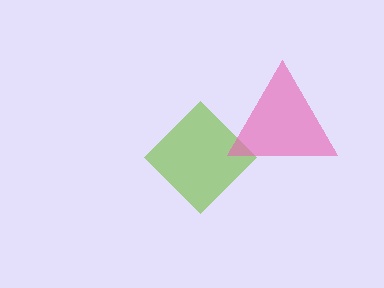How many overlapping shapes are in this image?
There are 2 overlapping shapes in the image.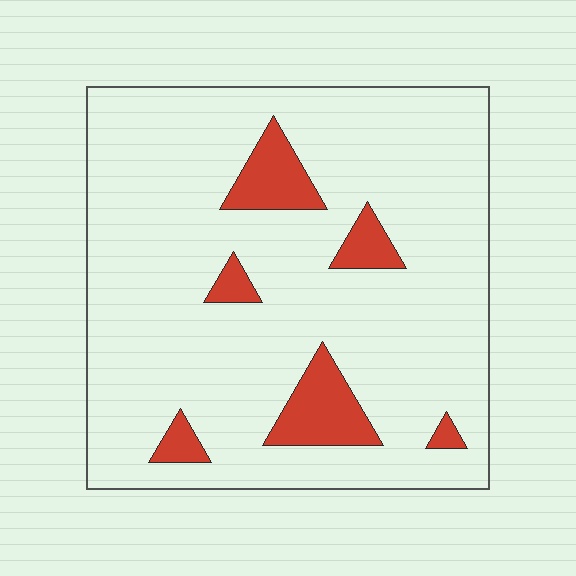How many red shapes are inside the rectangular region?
6.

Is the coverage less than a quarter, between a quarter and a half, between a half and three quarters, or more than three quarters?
Less than a quarter.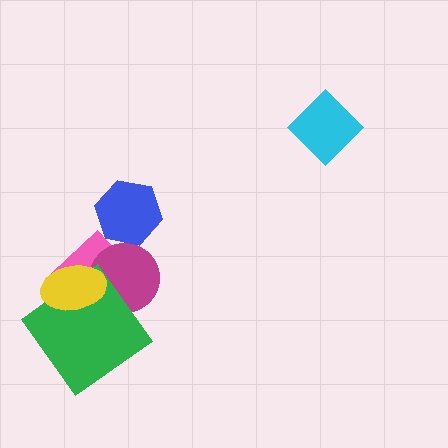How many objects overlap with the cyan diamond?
0 objects overlap with the cyan diamond.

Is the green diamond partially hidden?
Yes, it is partially covered by another shape.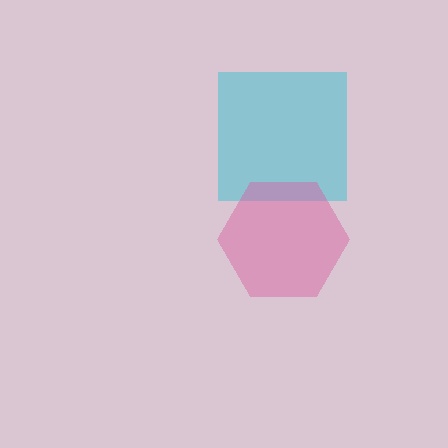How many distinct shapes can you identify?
There are 2 distinct shapes: a cyan square, a pink hexagon.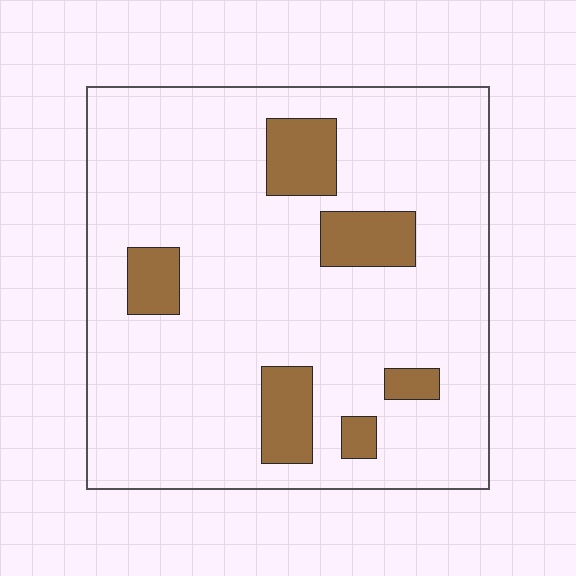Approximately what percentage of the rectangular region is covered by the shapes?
Approximately 15%.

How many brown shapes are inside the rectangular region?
6.